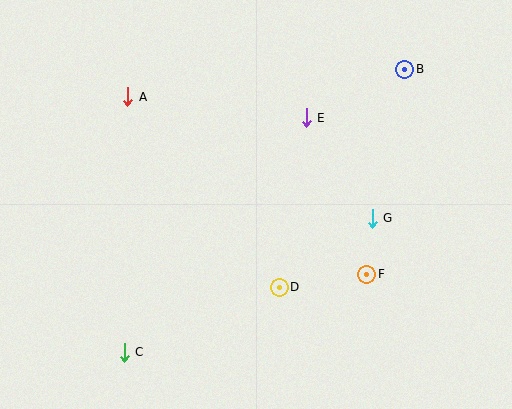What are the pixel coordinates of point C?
Point C is at (124, 352).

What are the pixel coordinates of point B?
Point B is at (405, 69).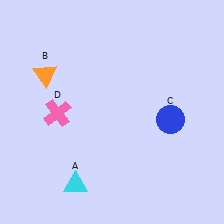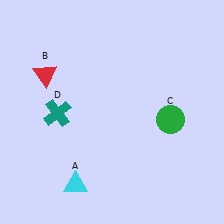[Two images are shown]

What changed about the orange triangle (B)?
In Image 1, B is orange. In Image 2, it changed to red.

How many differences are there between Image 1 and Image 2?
There are 3 differences between the two images.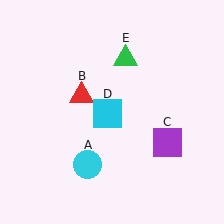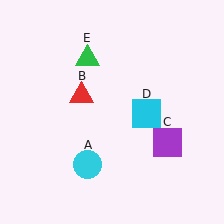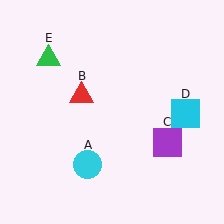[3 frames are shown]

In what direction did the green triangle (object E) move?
The green triangle (object E) moved left.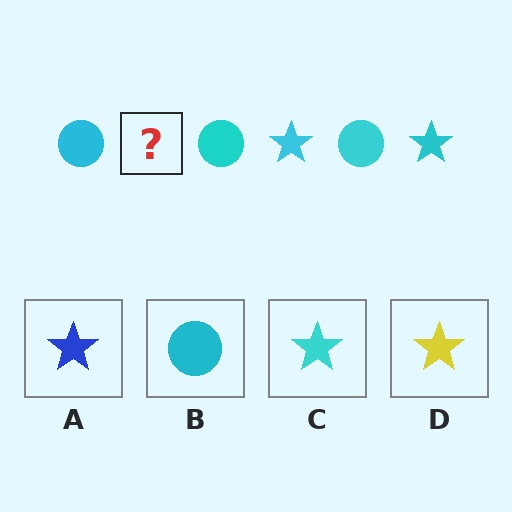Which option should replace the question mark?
Option C.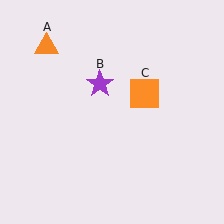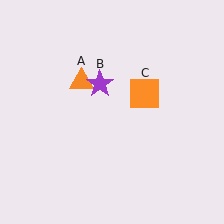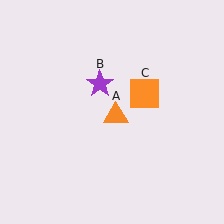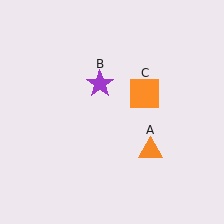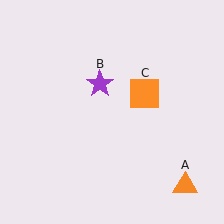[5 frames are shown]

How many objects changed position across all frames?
1 object changed position: orange triangle (object A).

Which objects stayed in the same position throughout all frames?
Purple star (object B) and orange square (object C) remained stationary.